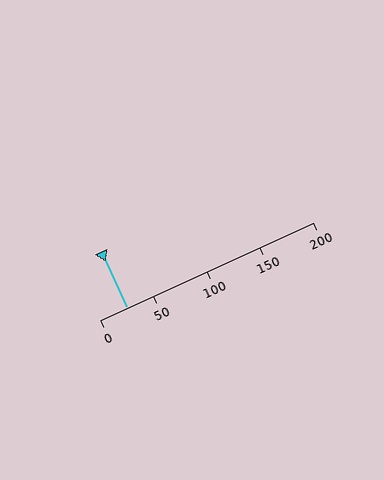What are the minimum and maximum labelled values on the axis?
The axis runs from 0 to 200.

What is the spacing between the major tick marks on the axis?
The major ticks are spaced 50 apart.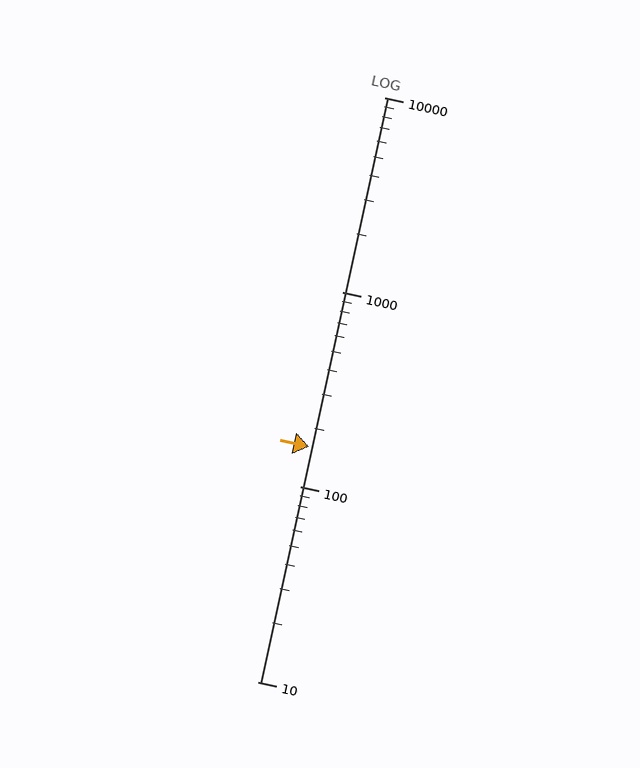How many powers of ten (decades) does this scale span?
The scale spans 3 decades, from 10 to 10000.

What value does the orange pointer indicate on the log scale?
The pointer indicates approximately 160.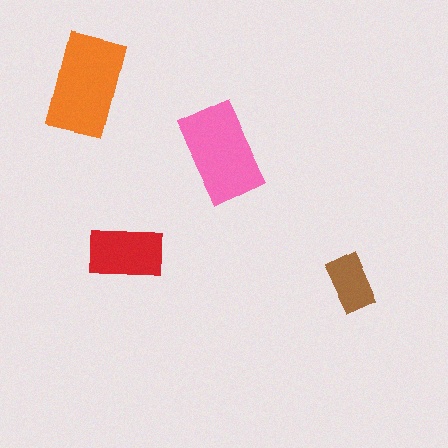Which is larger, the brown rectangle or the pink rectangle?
The pink one.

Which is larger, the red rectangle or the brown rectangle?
The red one.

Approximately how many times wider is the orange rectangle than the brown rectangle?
About 2 times wider.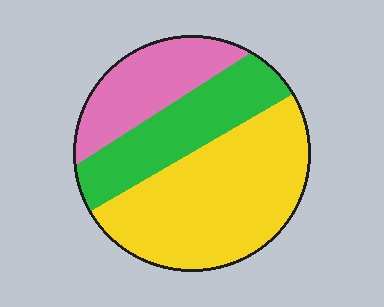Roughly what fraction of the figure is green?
Green takes up between a sixth and a third of the figure.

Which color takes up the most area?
Yellow, at roughly 50%.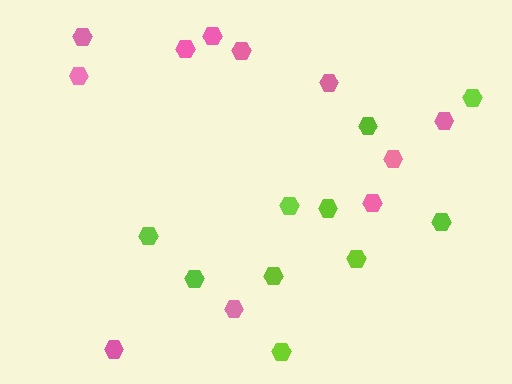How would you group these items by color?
There are 2 groups: one group of pink hexagons (11) and one group of lime hexagons (10).